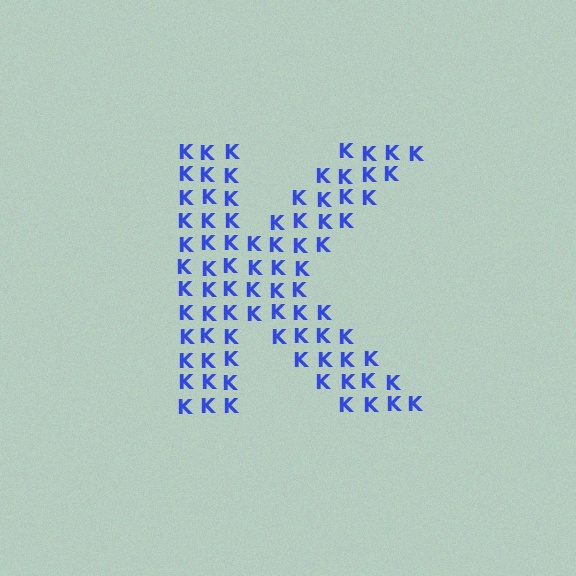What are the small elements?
The small elements are letter K's.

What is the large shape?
The large shape is the letter K.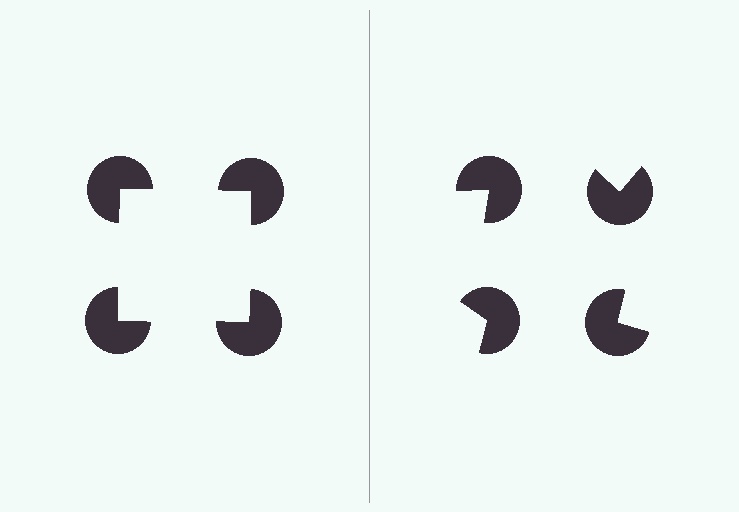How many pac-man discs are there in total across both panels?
8 — 4 on each side.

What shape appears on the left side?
An illusory square.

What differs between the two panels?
The pac-man discs are positioned identically on both sides; only the wedge orientations differ. On the left they align to a square; on the right they are misaligned.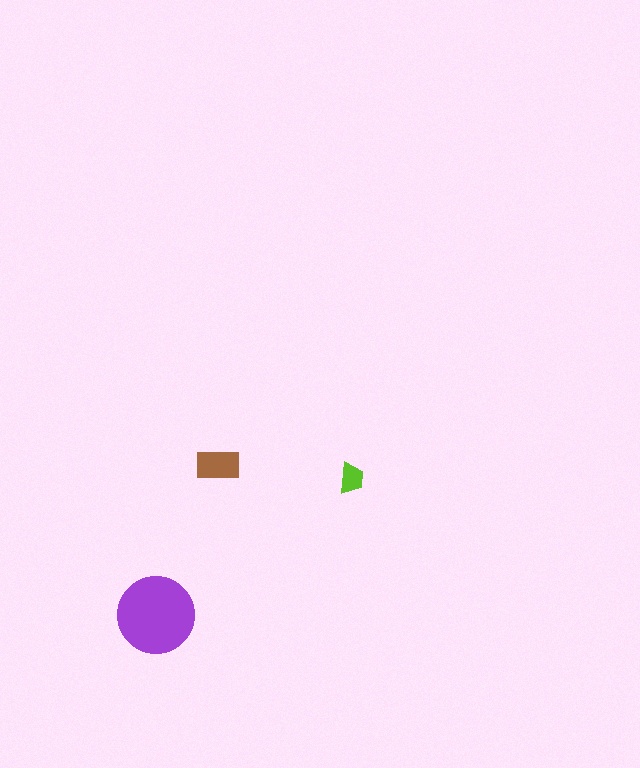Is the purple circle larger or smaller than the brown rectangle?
Larger.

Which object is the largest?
The purple circle.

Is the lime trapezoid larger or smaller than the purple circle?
Smaller.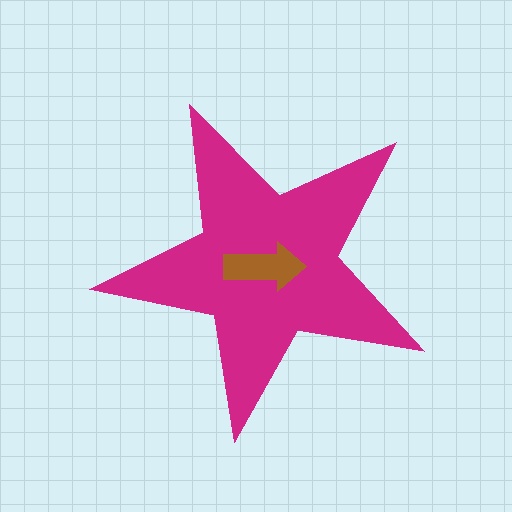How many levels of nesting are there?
2.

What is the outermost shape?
The magenta star.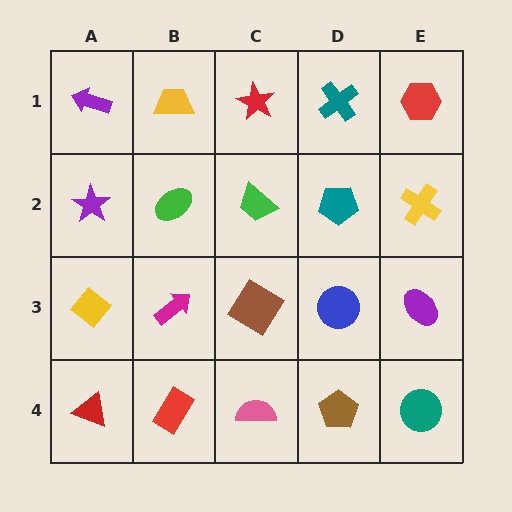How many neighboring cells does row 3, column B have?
4.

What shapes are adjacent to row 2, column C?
A red star (row 1, column C), a brown diamond (row 3, column C), a green ellipse (row 2, column B), a teal pentagon (row 2, column D).